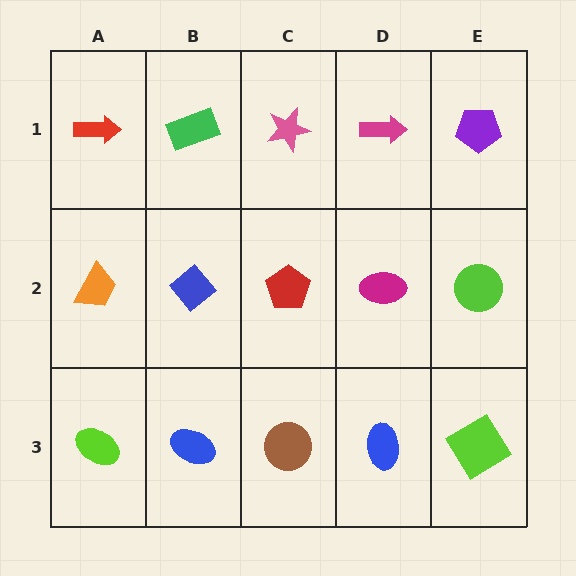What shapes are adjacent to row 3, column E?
A lime circle (row 2, column E), a blue ellipse (row 3, column D).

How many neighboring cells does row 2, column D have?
4.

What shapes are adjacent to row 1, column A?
An orange trapezoid (row 2, column A), a green rectangle (row 1, column B).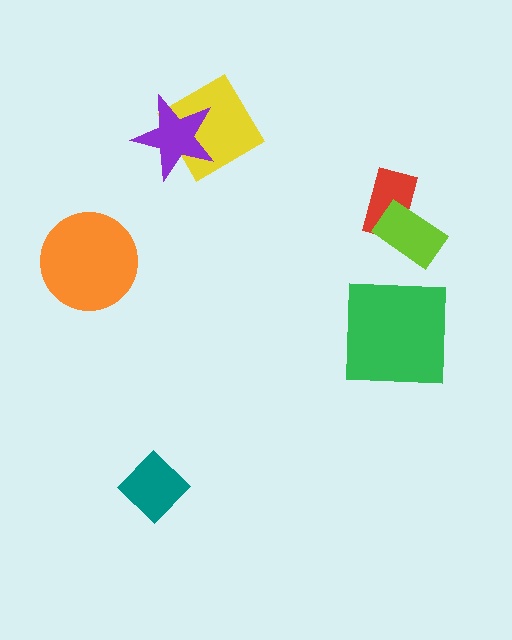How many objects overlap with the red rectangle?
1 object overlaps with the red rectangle.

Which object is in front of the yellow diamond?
The purple star is in front of the yellow diamond.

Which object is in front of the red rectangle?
The lime rectangle is in front of the red rectangle.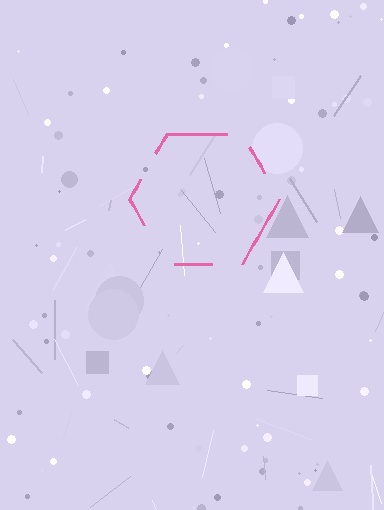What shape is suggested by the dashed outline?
The dashed outline suggests a hexagon.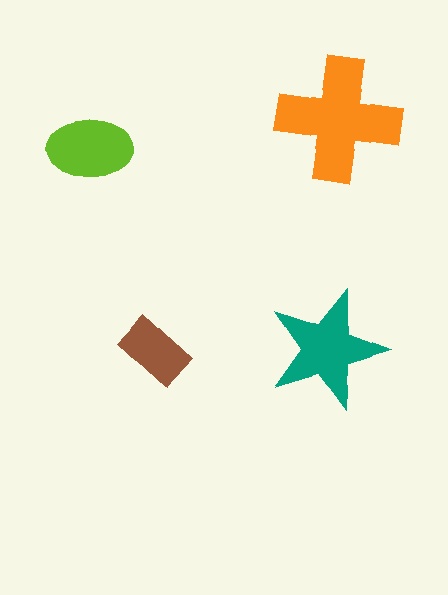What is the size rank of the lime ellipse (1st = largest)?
3rd.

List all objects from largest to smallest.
The orange cross, the teal star, the lime ellipse, the brown rectangle.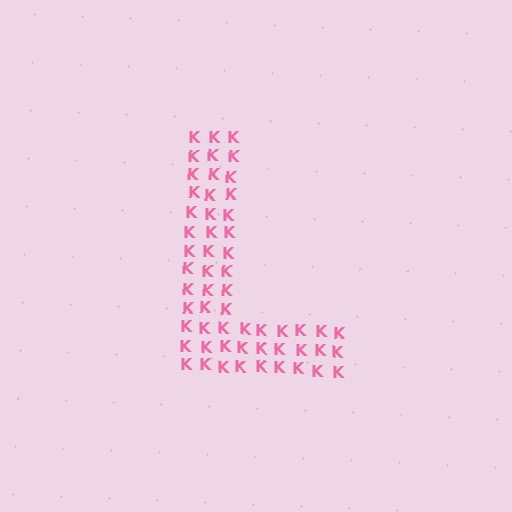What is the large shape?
The large shape is the letter L.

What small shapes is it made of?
It is made of small letter K's.